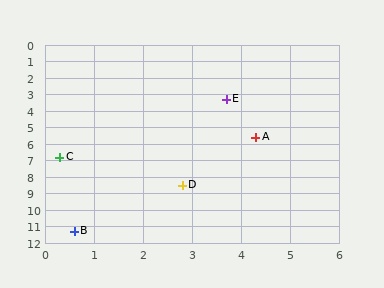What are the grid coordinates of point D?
Point D is at approximately (2.8, 8.5).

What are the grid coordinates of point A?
Point A is at approximately (4.3, 5.6).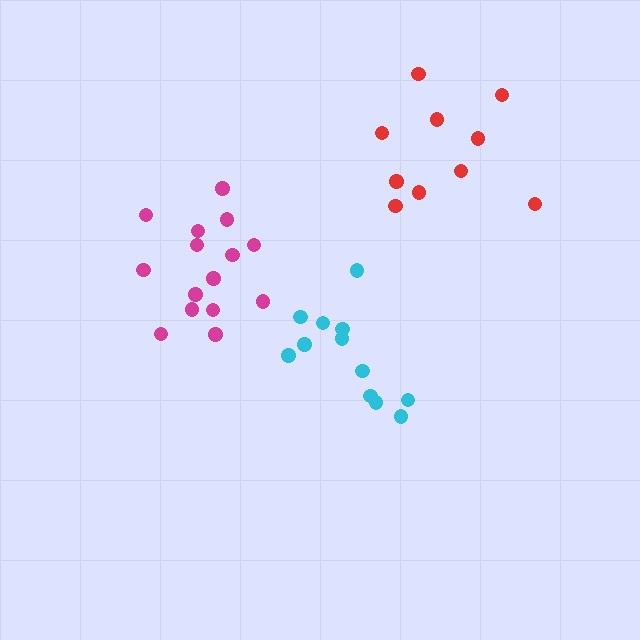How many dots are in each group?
Group 1: 12 dots, Group 2: 15 dots, Group 3: 11 dots (38 total).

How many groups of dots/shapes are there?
There are 3 groups.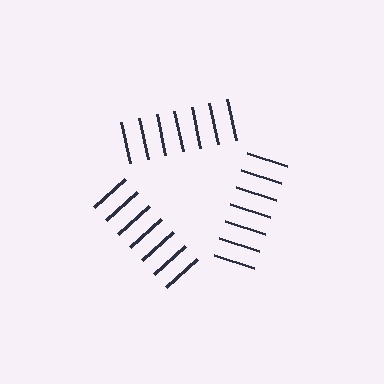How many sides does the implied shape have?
3 sides — the line-ends trace a triangle.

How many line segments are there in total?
21 — 7 along each of the 3 edges.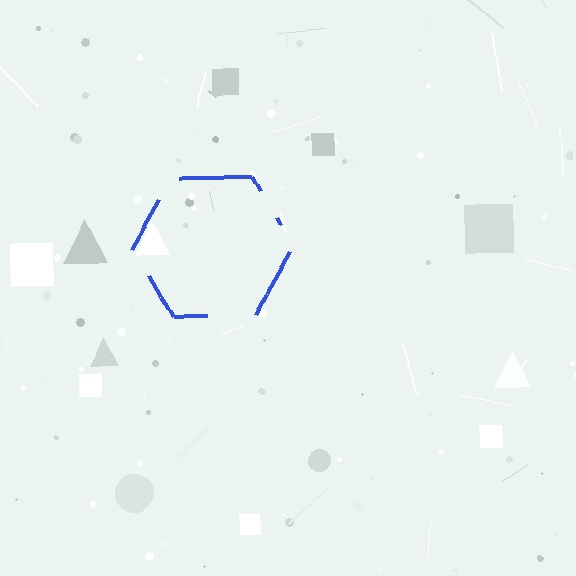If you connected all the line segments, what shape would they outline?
They would outline a hexagon.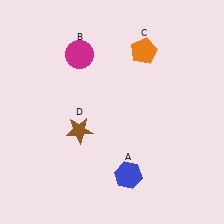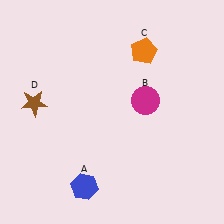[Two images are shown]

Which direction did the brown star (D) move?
The brown star (D) moved left.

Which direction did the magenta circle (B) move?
The magenta circle (B) moved right.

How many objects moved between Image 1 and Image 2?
3 objects moved between the two images.